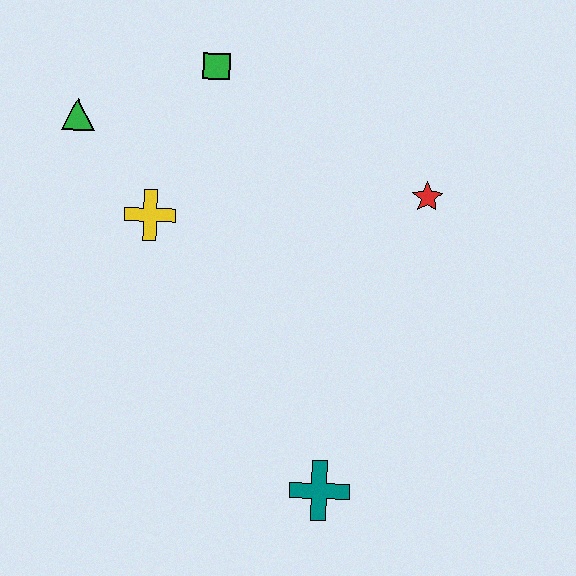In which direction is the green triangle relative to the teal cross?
The green triangle is above the teal cross.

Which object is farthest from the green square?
The teal cross is farthest from the green square.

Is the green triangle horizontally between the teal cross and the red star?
No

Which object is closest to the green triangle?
The yellow cross is closest to the green triangle.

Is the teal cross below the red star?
Yes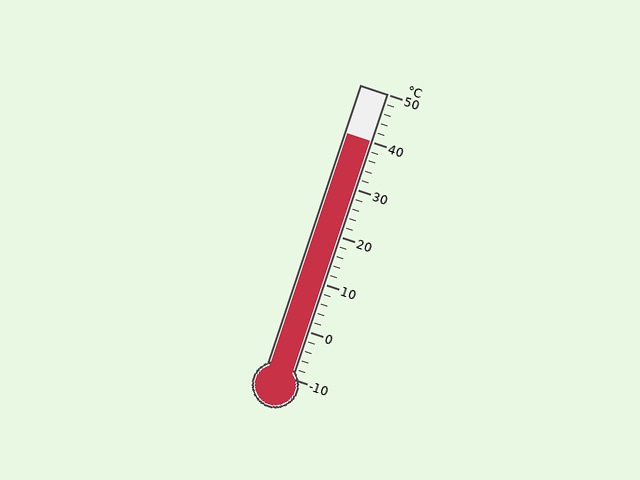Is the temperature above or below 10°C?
The temperature is above 10°C.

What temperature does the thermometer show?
The thermometer shows approximately 40°C.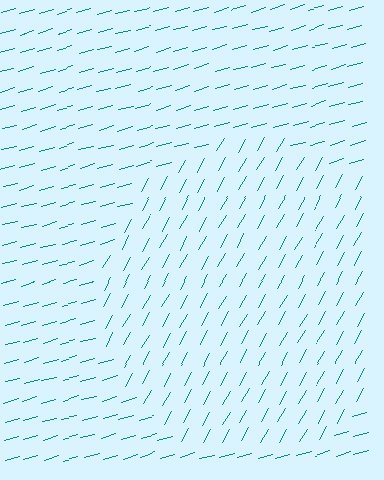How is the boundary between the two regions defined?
The boundary is defined purely by a change in line orientation (approximately 45 degrees difference). All lines are the same color and thickness.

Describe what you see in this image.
The image is filled with small teal line segments. A circle region in the image has lines oriented differently from the surrounding lines, creating a visible texture boundary.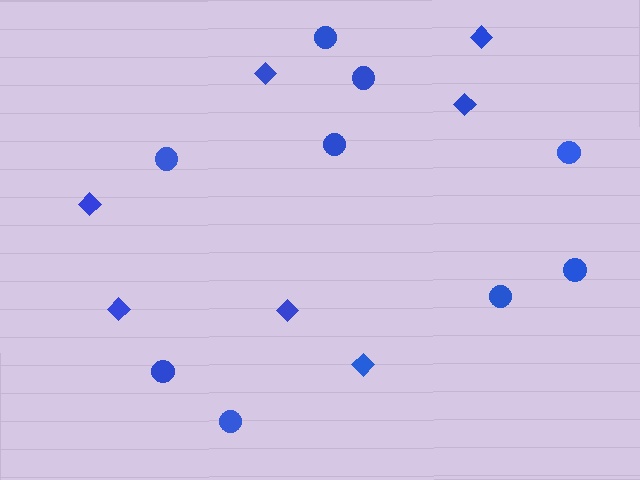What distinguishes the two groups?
There are 2 groups: one group of circles (9) and one group of diamonds (7).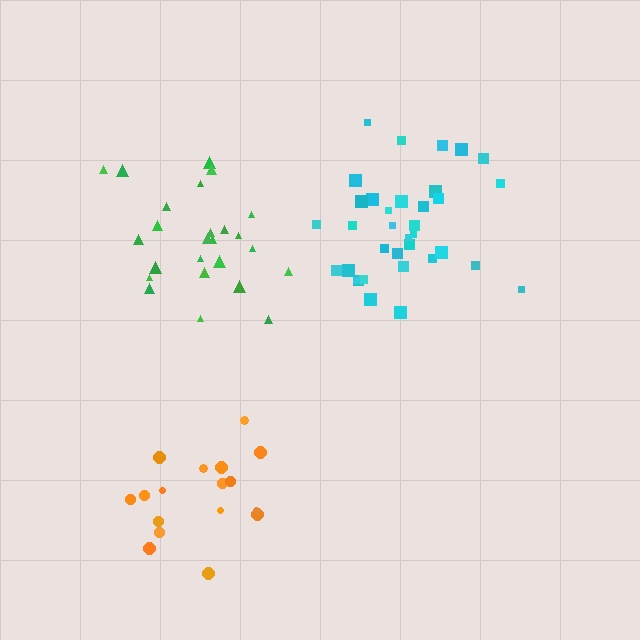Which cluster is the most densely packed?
Cyan.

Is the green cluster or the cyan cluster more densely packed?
Cyan.